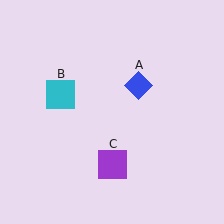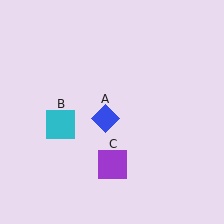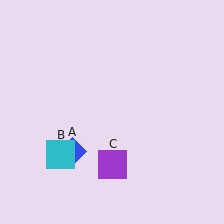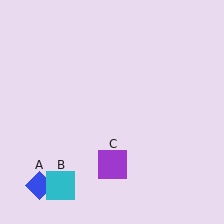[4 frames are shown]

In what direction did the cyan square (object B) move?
The cyan square (object B) moved down.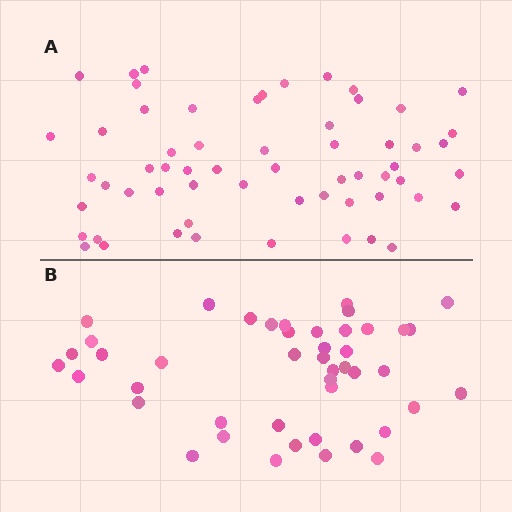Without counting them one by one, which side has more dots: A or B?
Region A (the top region) has more dots.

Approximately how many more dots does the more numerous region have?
Region A has approximately 15 more dots than region B.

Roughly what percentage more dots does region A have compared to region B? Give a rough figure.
About 35% more.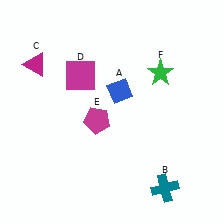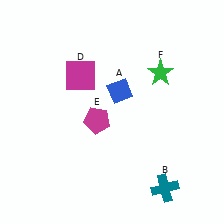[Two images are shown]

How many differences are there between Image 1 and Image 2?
There is 1 difference between the two images.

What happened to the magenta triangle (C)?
The magenta triangle (C) was removed in Image 2. It was in the top-left area of Image 1.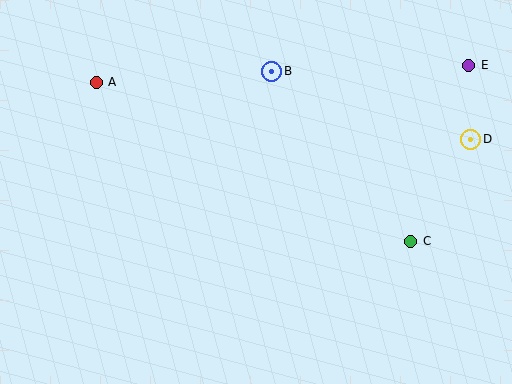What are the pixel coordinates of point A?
Point A is at (96, 82).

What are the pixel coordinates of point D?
Point D is at (471, 139).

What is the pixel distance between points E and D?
The distance between E and D is 74 pixels.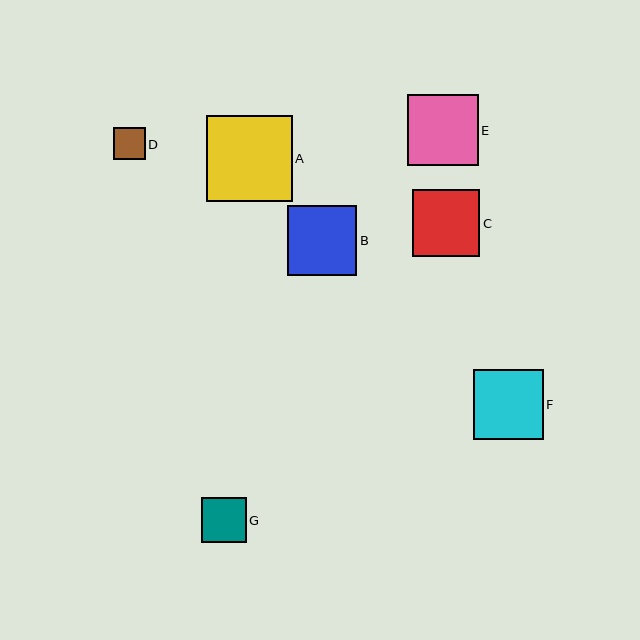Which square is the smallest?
Square D is the smallest with a size of approximately 31 pixels.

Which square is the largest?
Square A is the largest with a size of approximately 85 pixels.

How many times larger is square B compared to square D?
Square B is approximately 2.2 times the size of square D.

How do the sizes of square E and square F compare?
Square E and square F are approximately the same size.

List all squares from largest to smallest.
From largest to smallest: A, E, F, B, C, G, D.